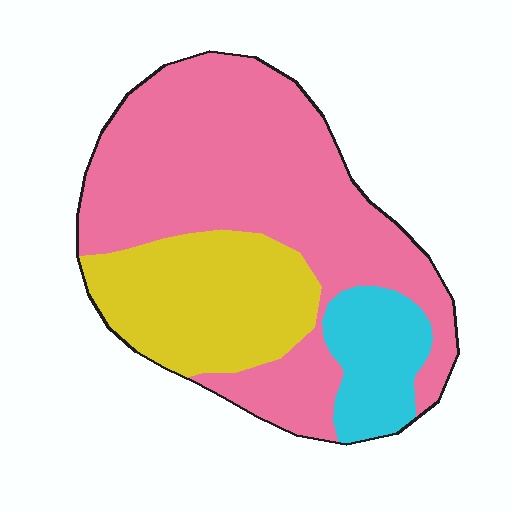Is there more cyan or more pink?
Pink.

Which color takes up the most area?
Pink, at roughly 60%.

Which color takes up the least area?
Cyan, at roughly 15%.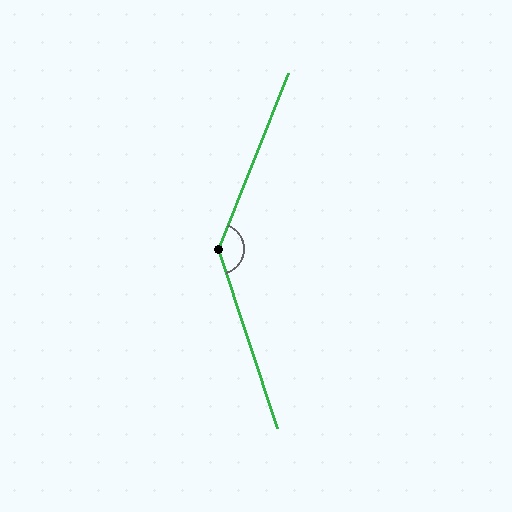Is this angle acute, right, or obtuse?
It is obtuse.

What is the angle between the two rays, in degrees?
Approximately 140 degrees.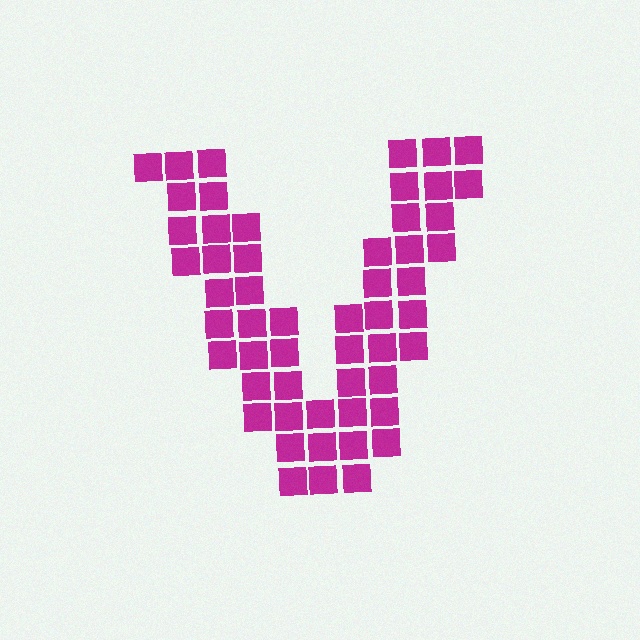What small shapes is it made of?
It is made of small squares.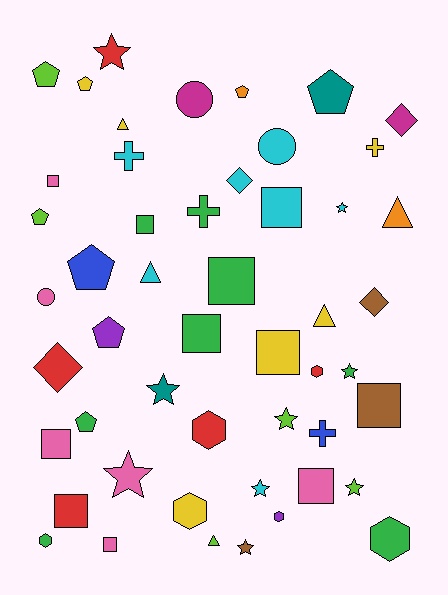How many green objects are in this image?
There are 8 green objects.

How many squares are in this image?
There are 11 squares.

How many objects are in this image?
There are 50 objects.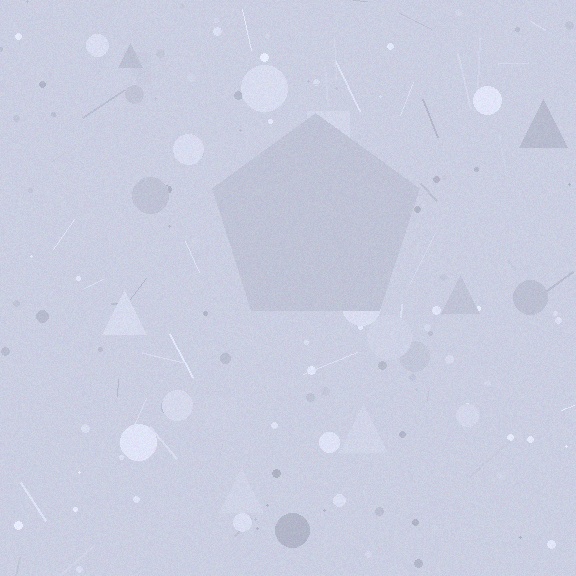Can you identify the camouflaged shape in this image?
The camouflaged shape is a pentagon.